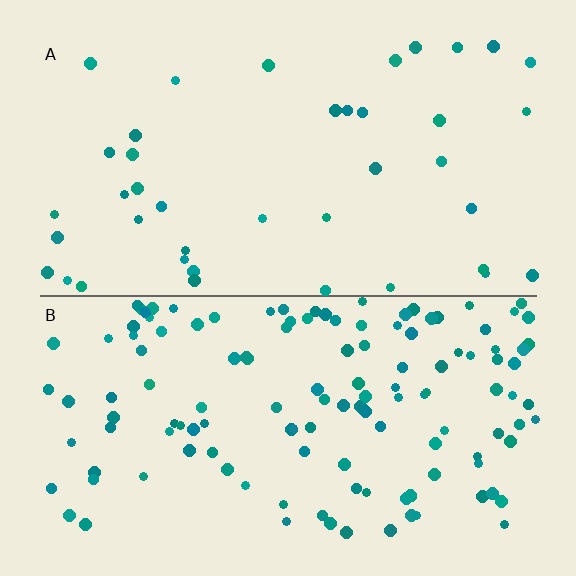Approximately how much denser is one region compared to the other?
Approximately 3.3× — region B over region A.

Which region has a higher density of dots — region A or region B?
B (the bottom).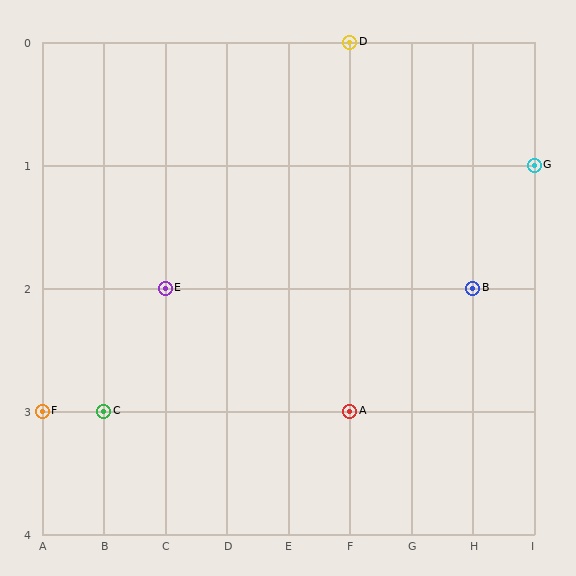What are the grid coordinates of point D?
Point D is at grid coordinates (F, 0).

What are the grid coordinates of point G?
Point G is at grid coordinates (I, 1).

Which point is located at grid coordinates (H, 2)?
Point B is at (H, 2).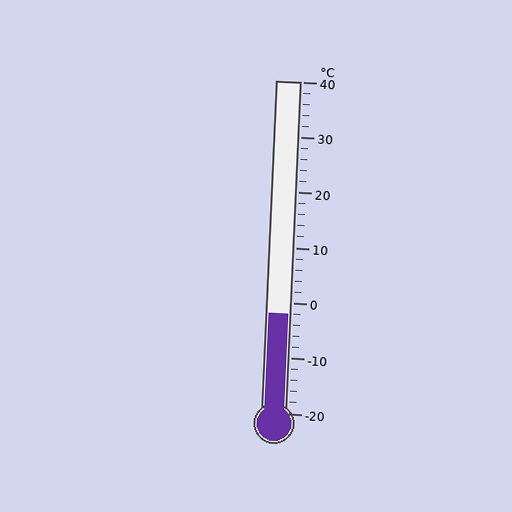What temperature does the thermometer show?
The thermometer shows approximately -2°C.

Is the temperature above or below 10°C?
The temperature is below 10°C.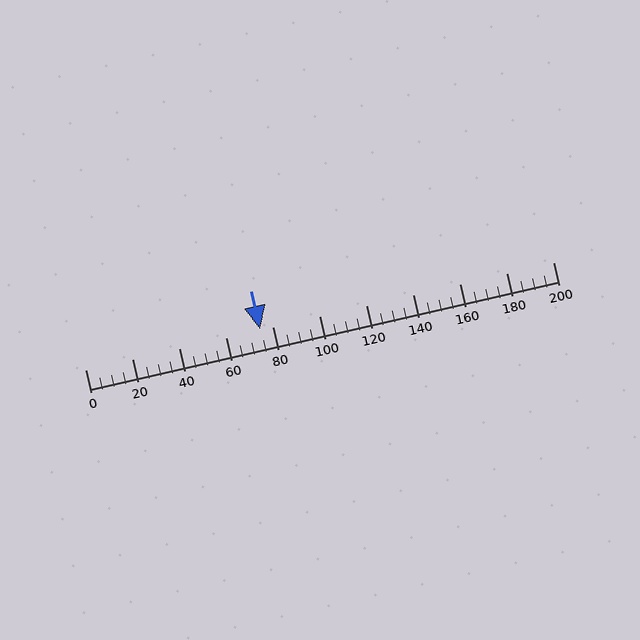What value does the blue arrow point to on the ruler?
The blue arrow points to approximately 75.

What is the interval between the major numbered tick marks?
The major tick marks are spaced 20 units apart.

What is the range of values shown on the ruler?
The ruler shows values from 0 to 200.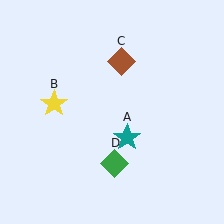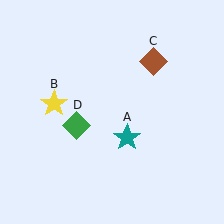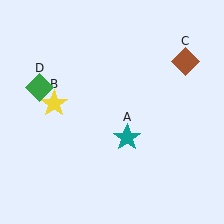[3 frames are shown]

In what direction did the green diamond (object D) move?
The green diamond (object D) moved up and to the left.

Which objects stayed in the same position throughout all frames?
Teal star (object A) and yellow star (object B) remained stationary.